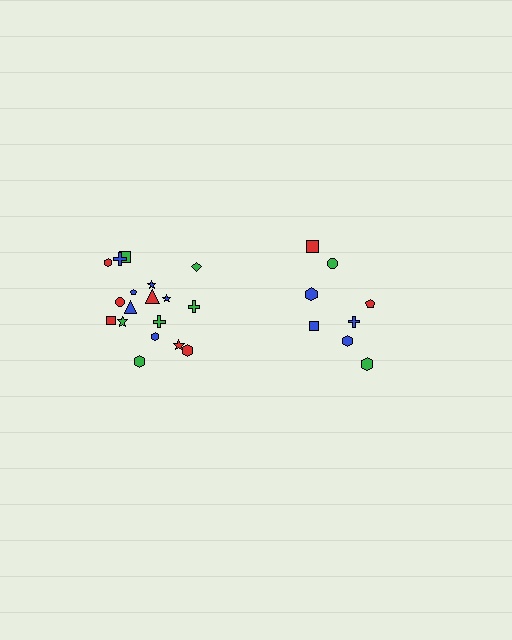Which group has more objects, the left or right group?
The left group.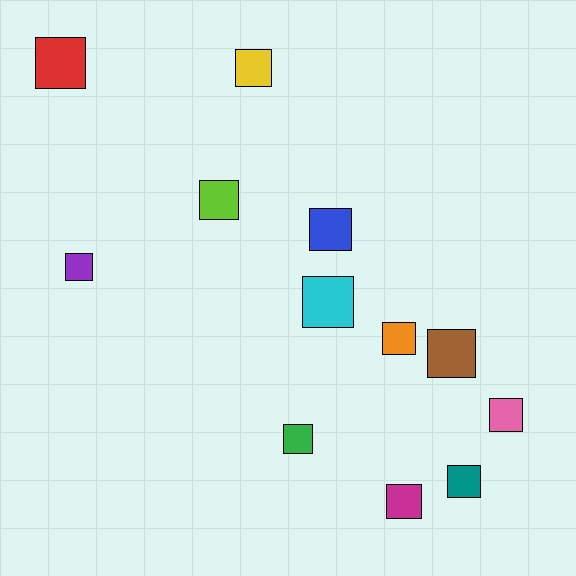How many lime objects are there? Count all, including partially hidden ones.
There is 1 lime object.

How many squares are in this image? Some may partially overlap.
There are 12 squares.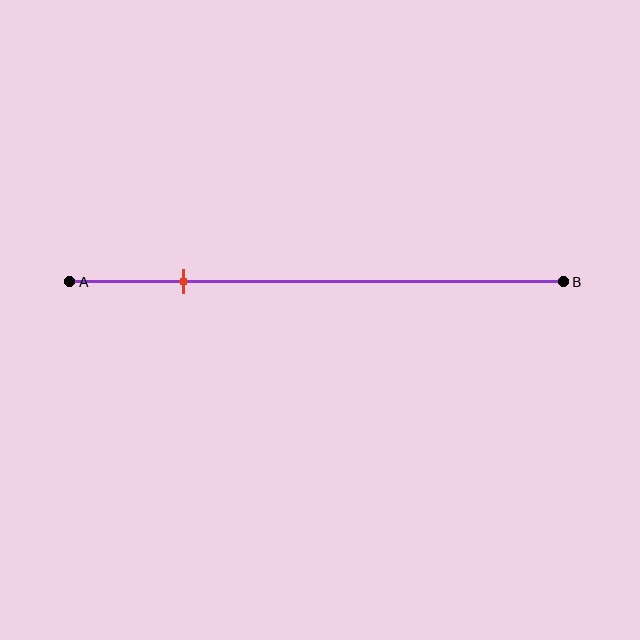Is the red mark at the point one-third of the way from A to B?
No, the mark is at about 25% from A, not at the 33% one-third point.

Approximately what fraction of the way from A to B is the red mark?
The red mark is approximately 25% of the way from A to B.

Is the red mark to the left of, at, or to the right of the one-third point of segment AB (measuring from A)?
The red mark is to the left of the one-third point of segment AB.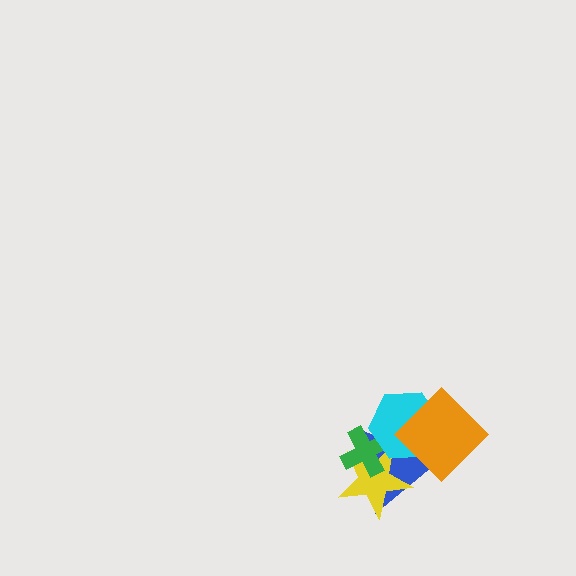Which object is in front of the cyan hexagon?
The orange diamond is in front of the cyan hexagon.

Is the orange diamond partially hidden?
No, no other shape covers it.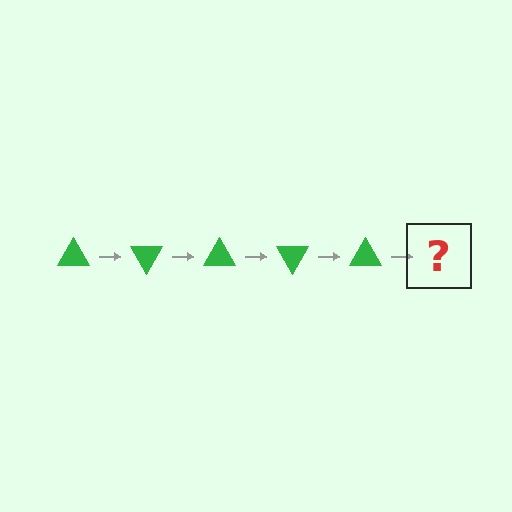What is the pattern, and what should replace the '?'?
The pattern is that the triangle rotates 60 degrees each step. The '?' should be a green triangle rotated 300 degrees.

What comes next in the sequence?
The next element should be a green triangle rotated 300 degrees.